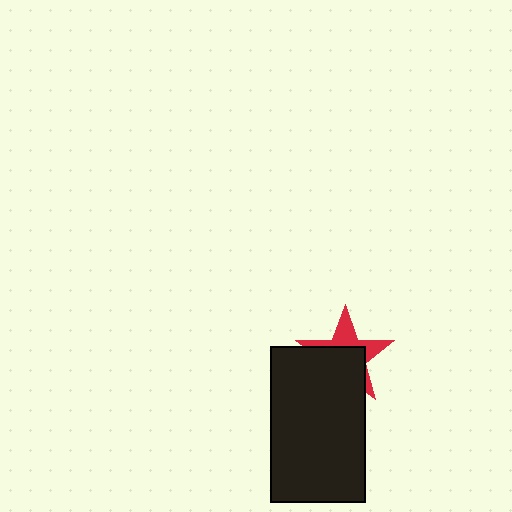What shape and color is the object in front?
The object in front is a black rectangle.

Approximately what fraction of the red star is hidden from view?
Roughly 58% of the red star is hidden behind the black rectangle.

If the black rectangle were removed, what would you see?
You would see the complete red star.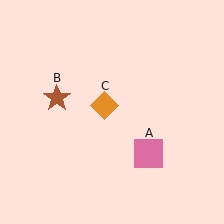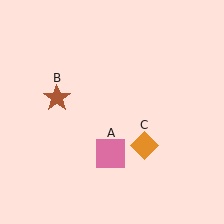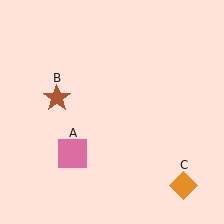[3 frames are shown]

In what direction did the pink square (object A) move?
The pink square (object A) moved left.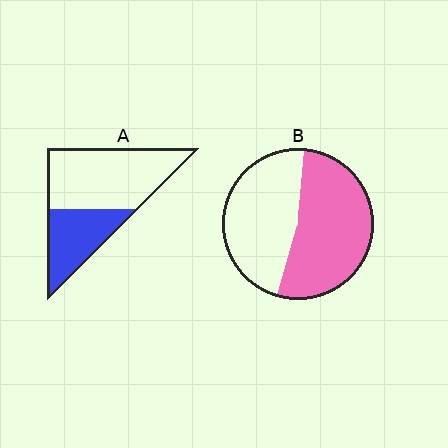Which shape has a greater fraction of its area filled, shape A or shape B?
Shape B.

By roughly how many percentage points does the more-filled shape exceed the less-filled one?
By roughly 20 percentage points (B over A).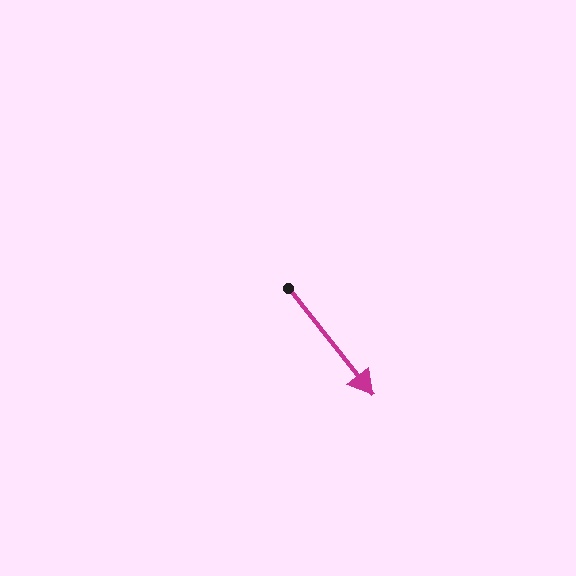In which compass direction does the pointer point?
Southeast.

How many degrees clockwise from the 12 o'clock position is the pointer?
Approximately 141 degrees.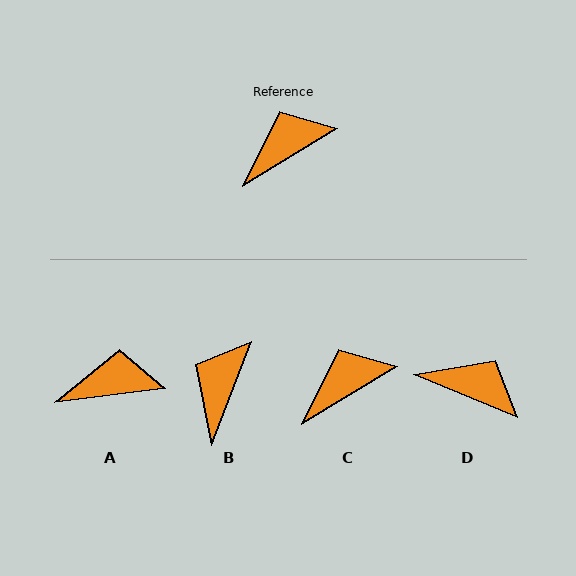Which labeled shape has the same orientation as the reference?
C.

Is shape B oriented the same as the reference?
No, it is off by about 38 degrees.